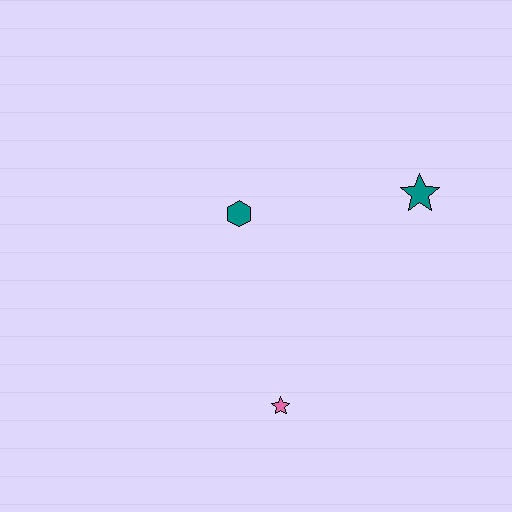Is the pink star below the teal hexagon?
Yes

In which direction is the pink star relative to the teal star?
The pink star is below the teal star.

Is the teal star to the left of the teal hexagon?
No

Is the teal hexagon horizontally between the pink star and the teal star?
No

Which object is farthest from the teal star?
The pink star is farthest from the teal star.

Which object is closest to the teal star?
The teal hexagon is closest to the teal star.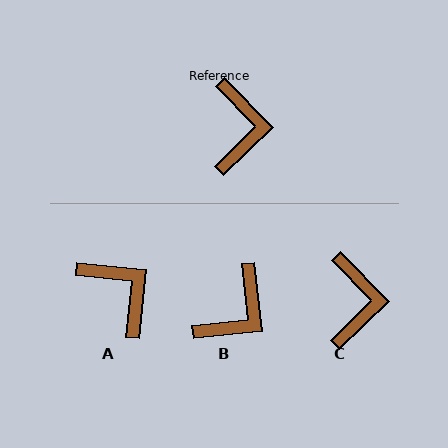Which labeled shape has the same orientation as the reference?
C.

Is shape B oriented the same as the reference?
No, it is off by about 38 degrees.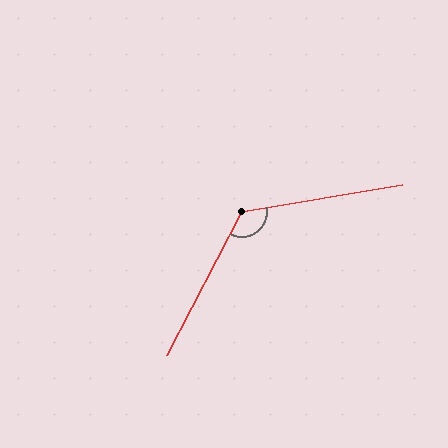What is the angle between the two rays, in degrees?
Approximately 127 degrees.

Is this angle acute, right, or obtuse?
It is obtuse.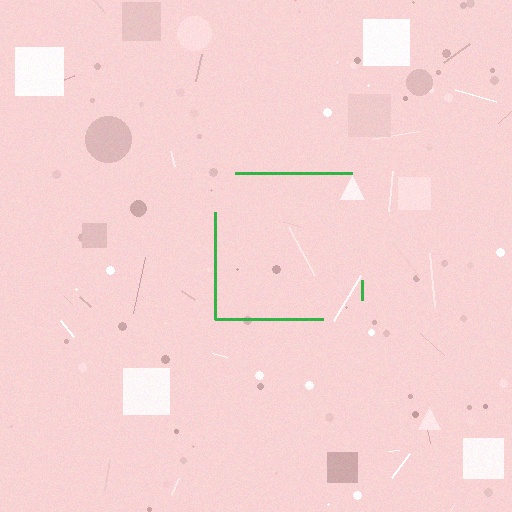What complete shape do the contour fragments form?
The contour fragments form a square.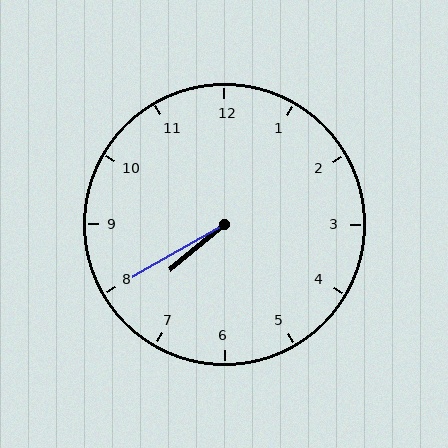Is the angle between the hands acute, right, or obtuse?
It is acute.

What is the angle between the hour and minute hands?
Approximately 10 degrees.